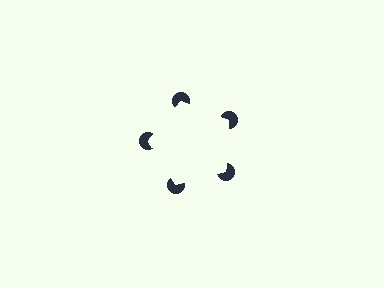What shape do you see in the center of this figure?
An illusory pentagon — its edges are inferred from the aligned wedge cuts in the pac-man discs, not physically drawn.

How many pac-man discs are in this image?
There are 5 — one at each vertex of the illusory pentagon.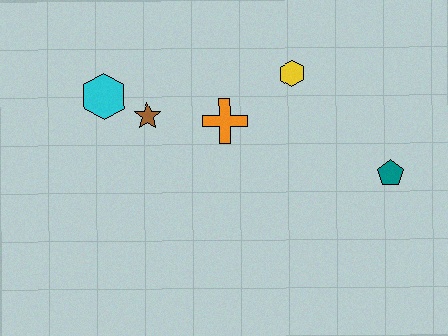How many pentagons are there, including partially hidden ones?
There is 1 pentagon.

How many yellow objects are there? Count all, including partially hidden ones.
There is 1 yellow object.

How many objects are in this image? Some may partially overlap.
There are 5 objects.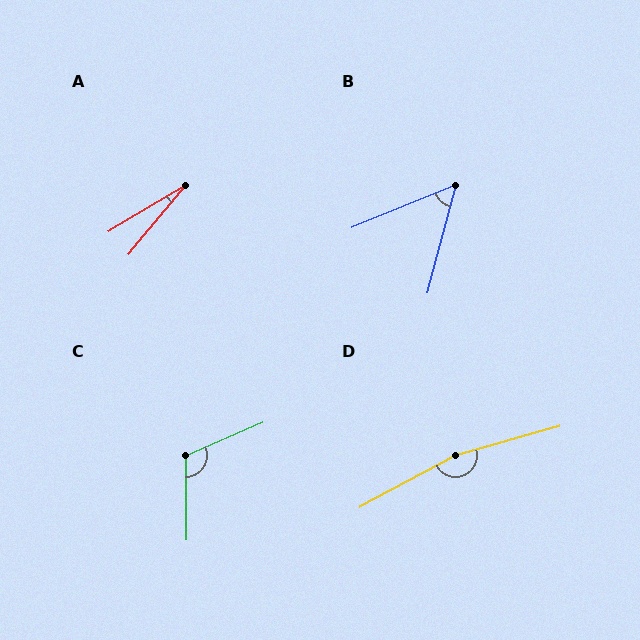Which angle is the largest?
D, at approximately 167 degrees.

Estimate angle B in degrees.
Approximately 53 degrees.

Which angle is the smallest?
A, at approximately 19 degrees.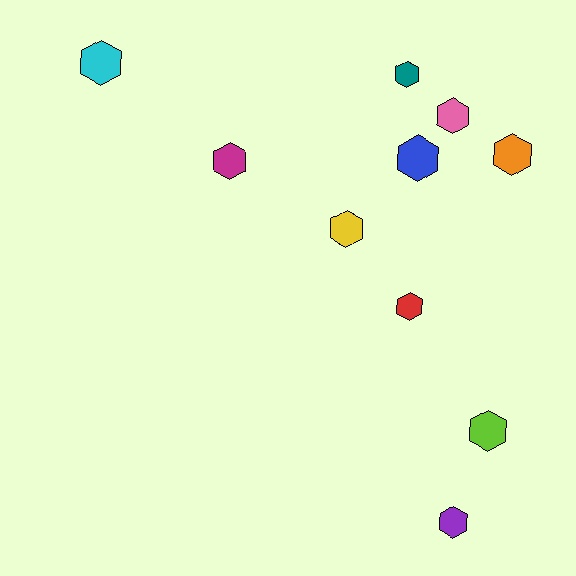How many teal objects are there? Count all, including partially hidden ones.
There is 1 teal object.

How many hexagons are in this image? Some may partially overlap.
There are 10 hexagons.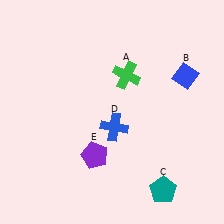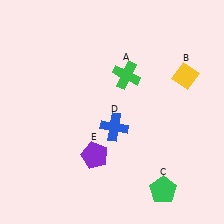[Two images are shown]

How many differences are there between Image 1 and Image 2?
There are 2 differences between the two images.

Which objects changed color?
B changed from blue to yellow. C changed from teal to green.